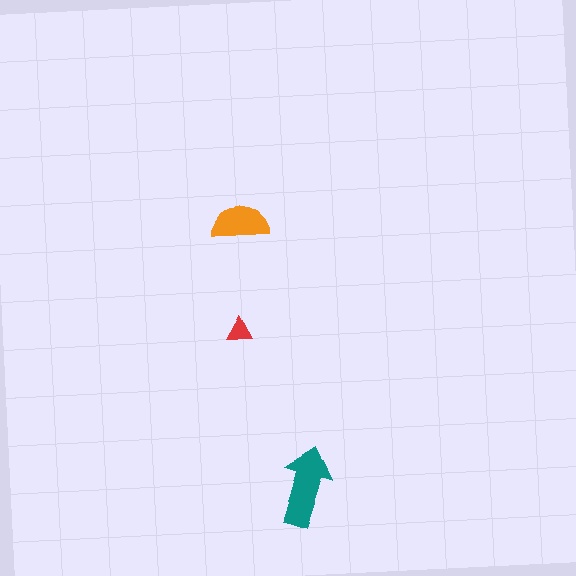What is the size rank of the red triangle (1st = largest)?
3rd.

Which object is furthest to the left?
The red triangle is leftmost.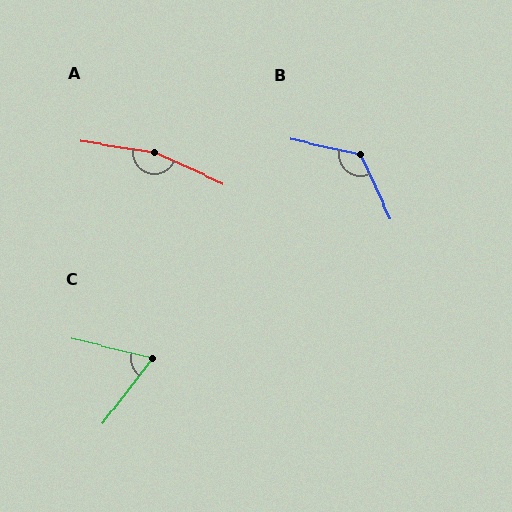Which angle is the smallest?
C, at approximately 66 degrees.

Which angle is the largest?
A, at approximately 164 degrees.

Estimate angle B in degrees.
Approximately 127 degrees.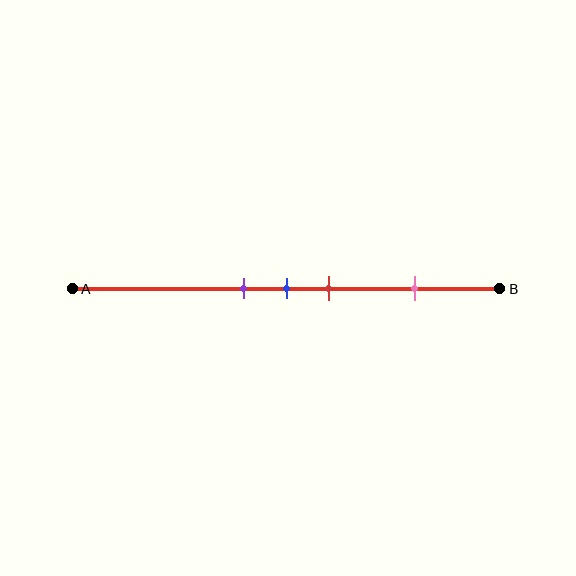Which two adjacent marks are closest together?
The purple and blue marks are the closest adjacent pair.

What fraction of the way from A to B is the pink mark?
The pink mark is approximately 80% (0.8) of the way from A to B.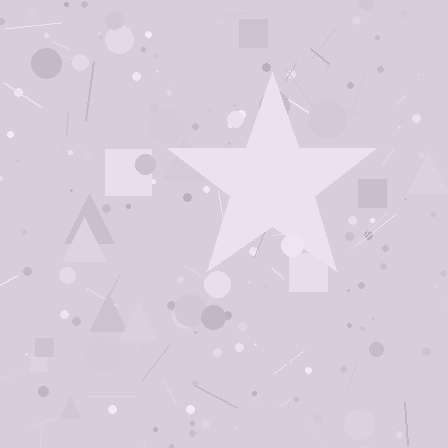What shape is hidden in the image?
A star is hidden in the image.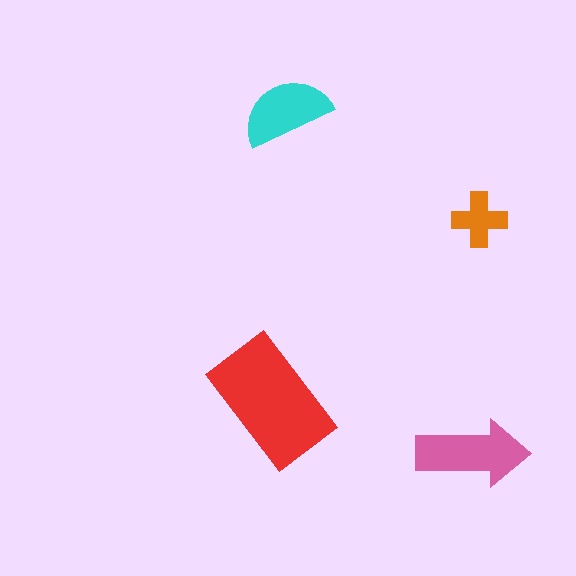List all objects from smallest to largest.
The orange cross, the cyan semicircle, the pink arrow, the red rectangle.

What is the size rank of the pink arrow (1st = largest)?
2nd.